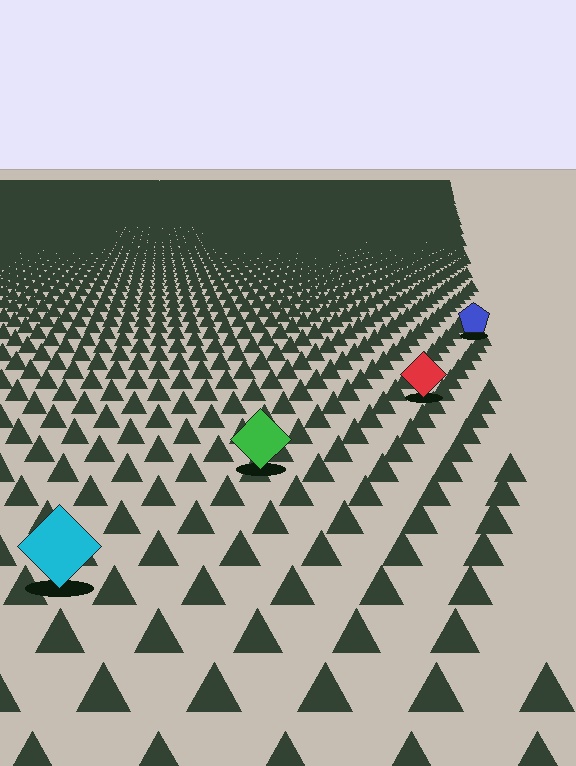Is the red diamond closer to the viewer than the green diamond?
No. The green diamond is closer — you can tell from the texture gradient: the ground texture is coarser near it.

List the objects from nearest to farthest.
From nearest to farthest: the cyan diamond, the green diamond, the red diamond, the blue pentagon.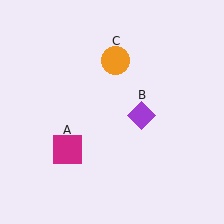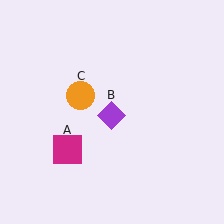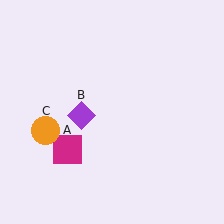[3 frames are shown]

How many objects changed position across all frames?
2 objects changed position: purple diamond (object B), orange circle (object C).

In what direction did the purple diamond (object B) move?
The purple diamond (object B) moved left.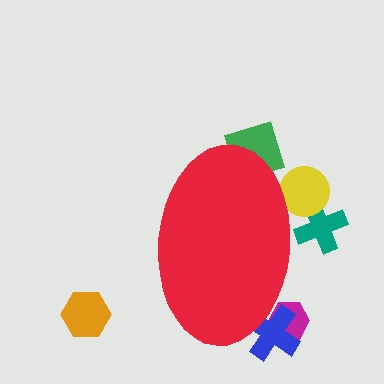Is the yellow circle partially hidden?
Yes, the yellow circle is partially hidden behind the red ellipse.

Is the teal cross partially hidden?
Yes, the teal cross is partially hidden behind the red ellipse.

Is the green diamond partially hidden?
Yes, the green diamond is partially hidden behind the red ellipse.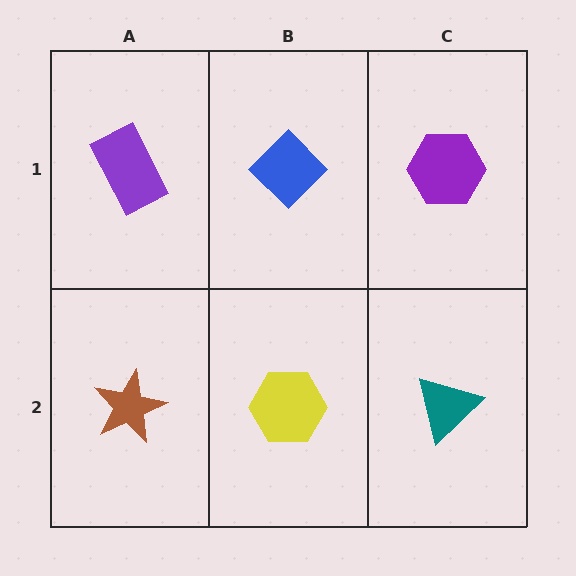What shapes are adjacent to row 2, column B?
A blue diamond (row 1, column B), a brown star (row 2, column A), a teal triangle (row 2, column C).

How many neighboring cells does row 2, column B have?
3.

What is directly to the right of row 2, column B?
A teal triangle.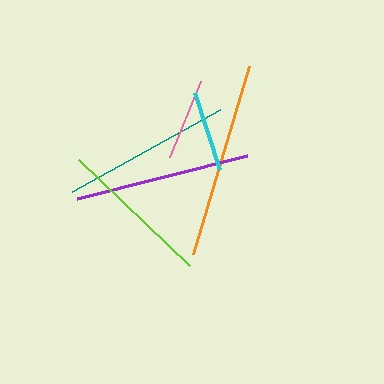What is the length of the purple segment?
The purple segment is approximately 175 pixels long.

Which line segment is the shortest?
The cyan line is the shortest at approximately 80 pixels.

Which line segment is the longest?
The orange line is the longest at approximately 197 pixels.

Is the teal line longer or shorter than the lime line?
The teal line is longer than the lime line.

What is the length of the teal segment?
The teal segment is approximately 169 pixels long.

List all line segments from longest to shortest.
From longest to shortest: orange, purple, teal, lime, pink, cyan.